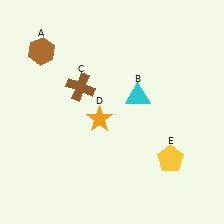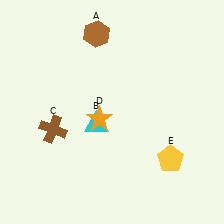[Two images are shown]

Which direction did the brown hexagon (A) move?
The brown hexagon (A) moved right.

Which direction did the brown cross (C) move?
The brown cross (C) moved down.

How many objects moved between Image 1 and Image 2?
3 objects moved between the two images.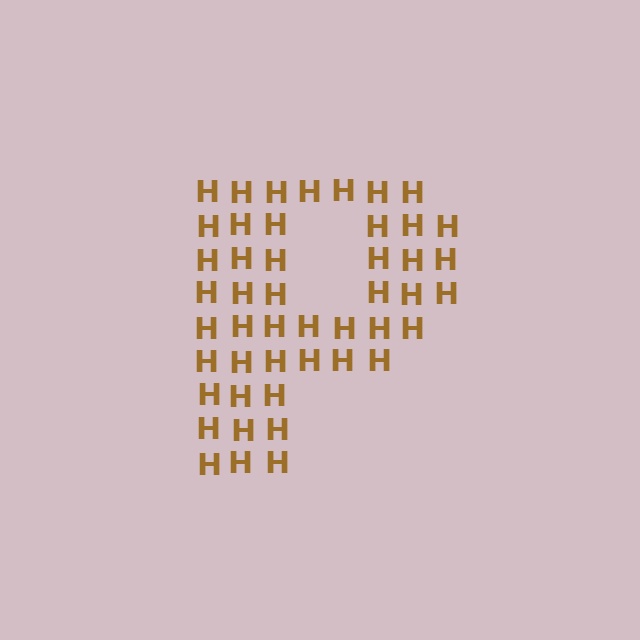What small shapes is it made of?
It is made of small letter H's.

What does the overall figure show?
The overall figure shows the letter P.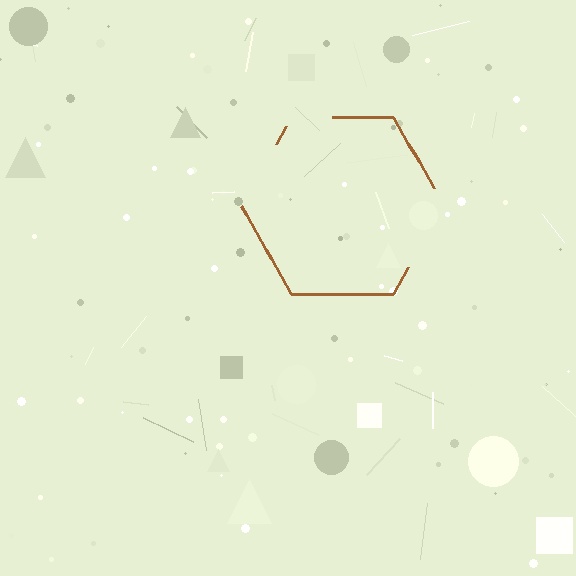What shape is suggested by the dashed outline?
The dashed outline suggests a hexagon.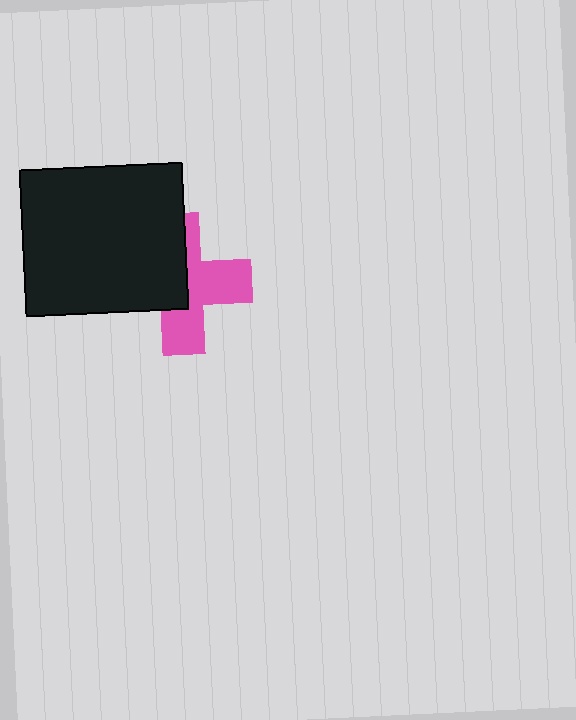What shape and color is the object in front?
The object in front is a black rectangle.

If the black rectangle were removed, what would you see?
You would see the complete pink cross.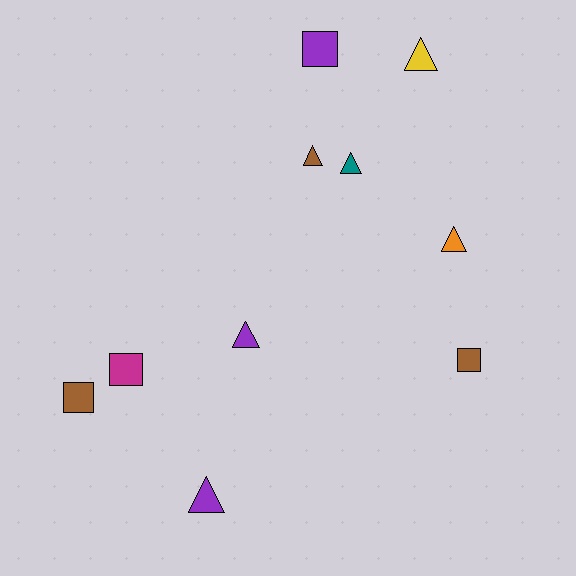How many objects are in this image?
There are 10 objects.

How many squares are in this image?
There are 4 squares.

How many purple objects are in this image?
There are 3 purple objects.